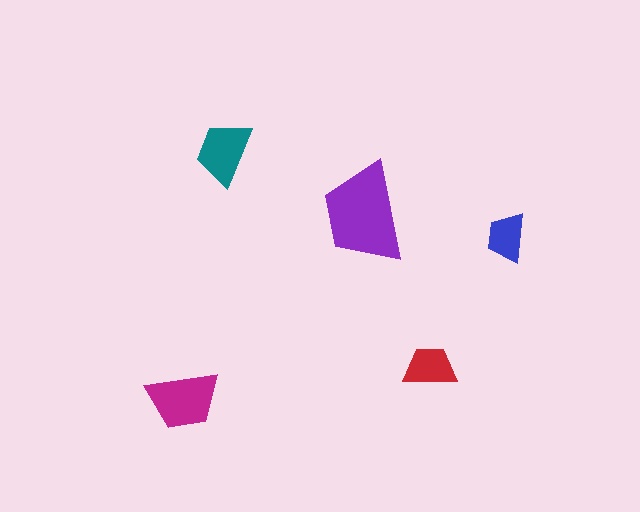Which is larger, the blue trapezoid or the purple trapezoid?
The purple one.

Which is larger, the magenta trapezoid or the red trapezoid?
The magenta one.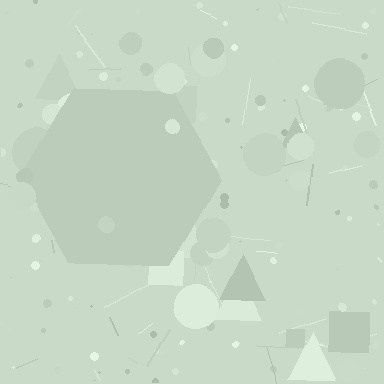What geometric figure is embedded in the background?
A hexagon is embedded in the background.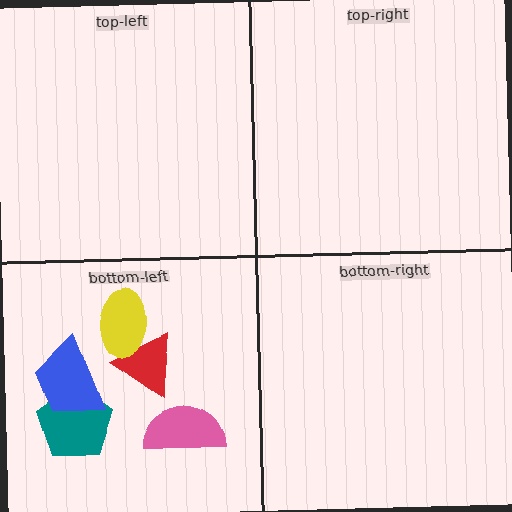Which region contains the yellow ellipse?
The bottom-left region.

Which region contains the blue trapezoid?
The bottom-left region.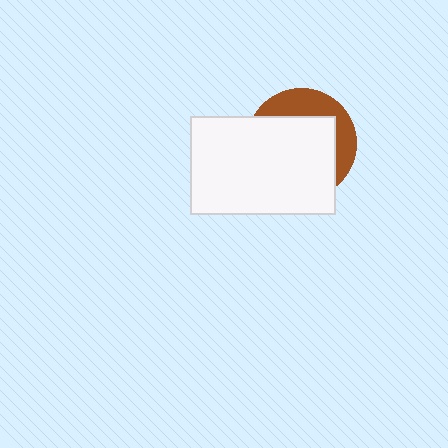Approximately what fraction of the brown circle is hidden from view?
Roughly 68% of the brown circle is hidden behind the white rectangle.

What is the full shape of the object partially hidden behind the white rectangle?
The partially hidden object is a brown circle.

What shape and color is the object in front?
The object in front is a white rectangle.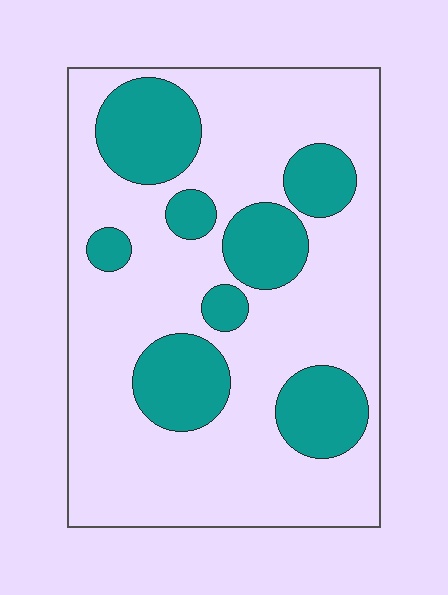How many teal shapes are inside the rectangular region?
8.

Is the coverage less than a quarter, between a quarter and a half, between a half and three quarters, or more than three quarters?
Between a quarter and a half.